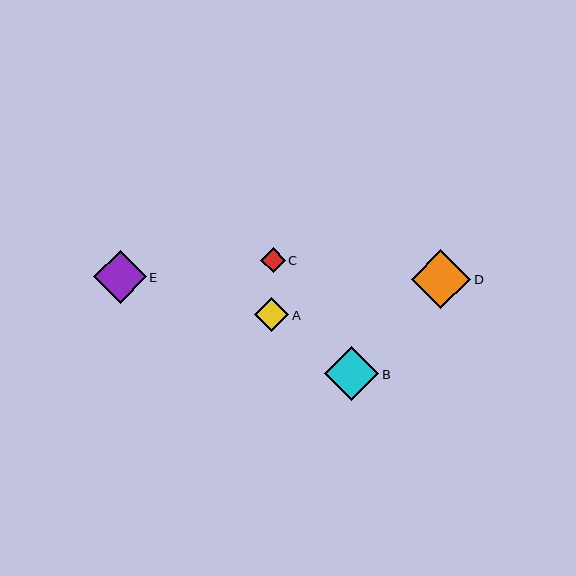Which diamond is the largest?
Diamond D is the largest with a size of approximately 59 pixels.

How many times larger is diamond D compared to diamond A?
Diamond D is approximately 1.7 times the size of diamond A.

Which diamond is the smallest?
Diamond C is the smallest with a size of approximately 25 pixels.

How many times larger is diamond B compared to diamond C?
Diamond B is approximately 2.2 times the size of diamond C.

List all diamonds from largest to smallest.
From largest to smallest: D, B, E, A, C.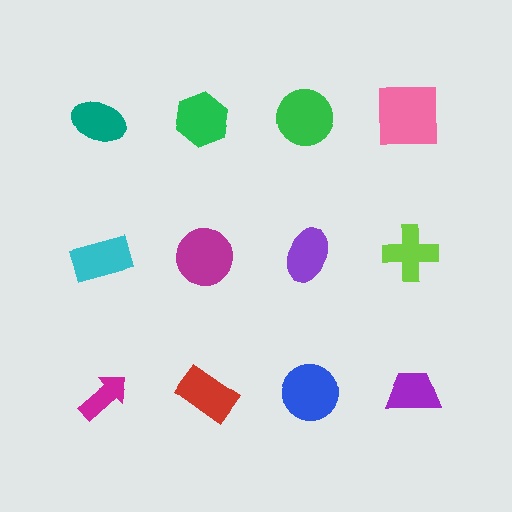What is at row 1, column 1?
A teal ellipse.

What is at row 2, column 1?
A cyan rectangle.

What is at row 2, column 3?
A purple ellipse.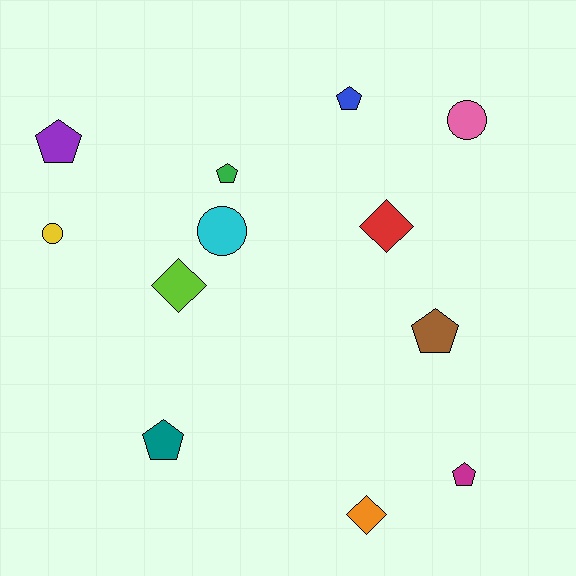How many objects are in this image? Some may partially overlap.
There are 12 objects.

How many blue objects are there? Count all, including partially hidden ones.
There is 1 blue object.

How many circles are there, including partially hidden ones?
There are 3 circles.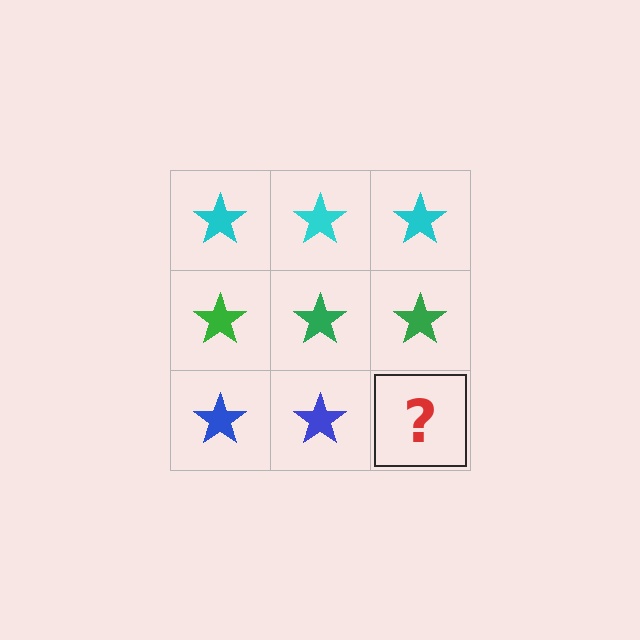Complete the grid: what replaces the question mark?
The question mark should be replaced with a blue star.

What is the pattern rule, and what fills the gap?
The rule is that each row has a consistent color. The gap should be filled with a blue star.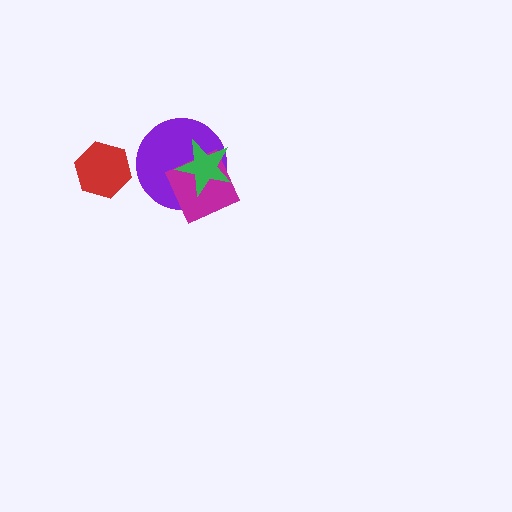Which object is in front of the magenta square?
The green star is in front of the magenta square.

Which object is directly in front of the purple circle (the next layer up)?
The magenta square is directly in front of the purple circle.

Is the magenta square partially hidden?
Yes, it is partially covered by another shape.